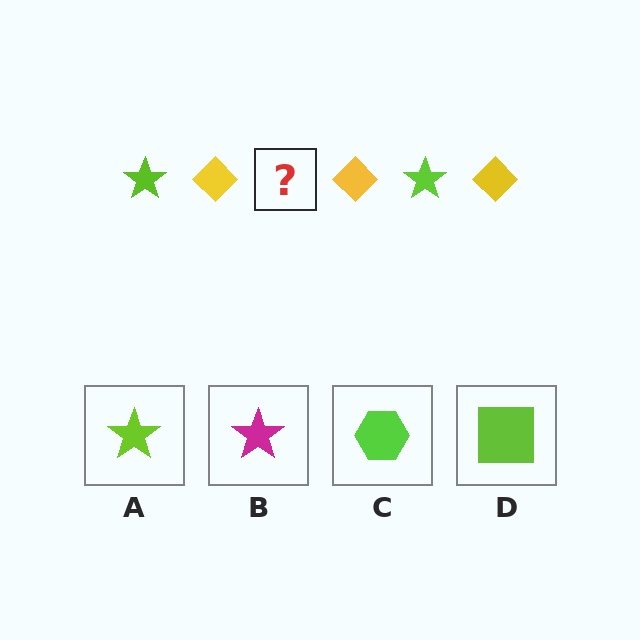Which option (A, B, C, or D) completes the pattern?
A.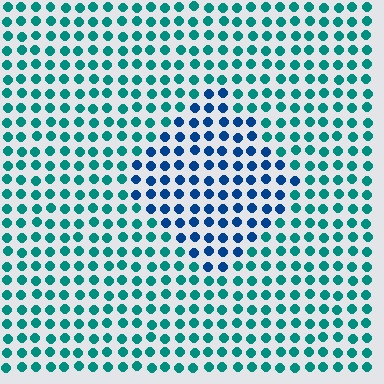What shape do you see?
I see a diamond.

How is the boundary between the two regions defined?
The boundary is defined purely by a slight shift in hue (about 39 degrees). Spacing, size, and orientation are identical on both sides.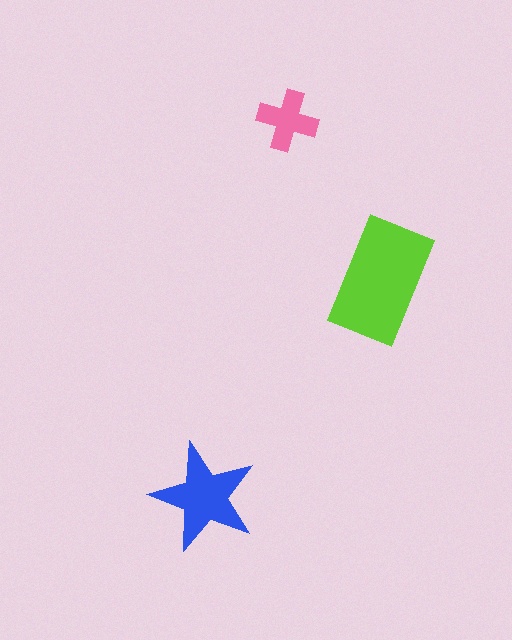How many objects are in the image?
There are 3 objects in the image.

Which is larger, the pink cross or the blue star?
The blue star.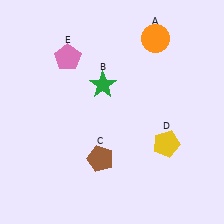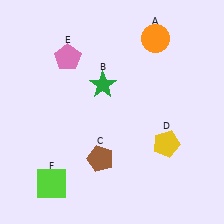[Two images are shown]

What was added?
A lime square (F) was added in Image 2.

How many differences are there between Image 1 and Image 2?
There is 1 difference between the two images.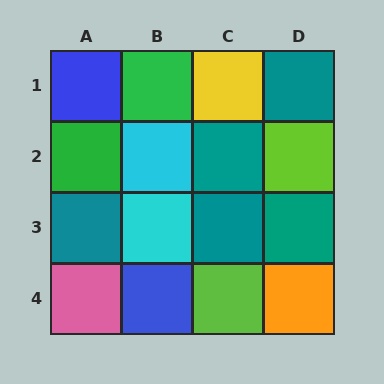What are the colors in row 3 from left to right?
Teal, cyan, teal, teal.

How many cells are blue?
2 cells are blue.